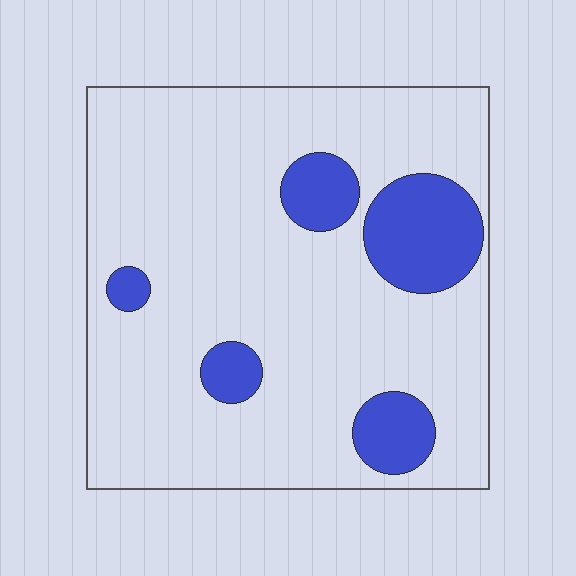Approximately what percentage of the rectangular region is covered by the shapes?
Approximately 15%.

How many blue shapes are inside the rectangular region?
5.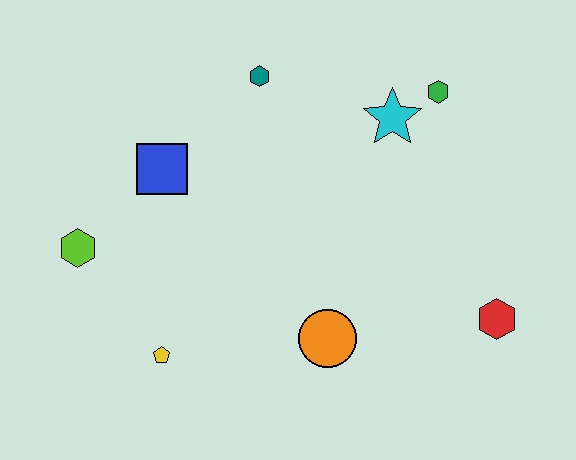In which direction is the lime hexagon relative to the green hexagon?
The lime hexagon is to the left of the green hexagon.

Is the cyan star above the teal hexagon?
No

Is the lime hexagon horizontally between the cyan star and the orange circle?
No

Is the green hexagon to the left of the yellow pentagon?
No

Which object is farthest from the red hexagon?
The lime hexagon is farthest from the red hexagon.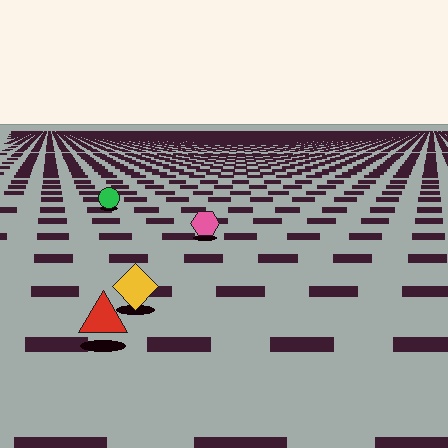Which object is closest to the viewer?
The red triangle is closest. The texture marks near it are larger and more spread out.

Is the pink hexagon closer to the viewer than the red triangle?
No. The red triangle is closer — you can tell from the texture gradient: the ground texture is coarser near it.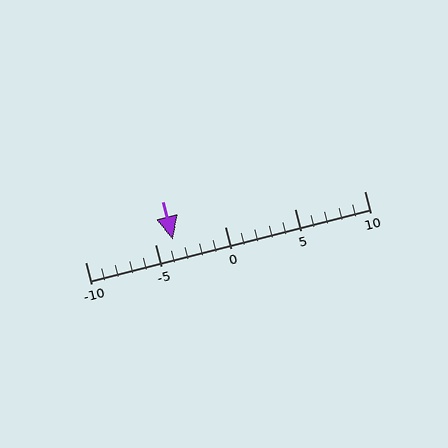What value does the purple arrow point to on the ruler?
The purple arrow points to approximately -4.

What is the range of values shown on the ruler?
The ruler shows values from -10 to 10.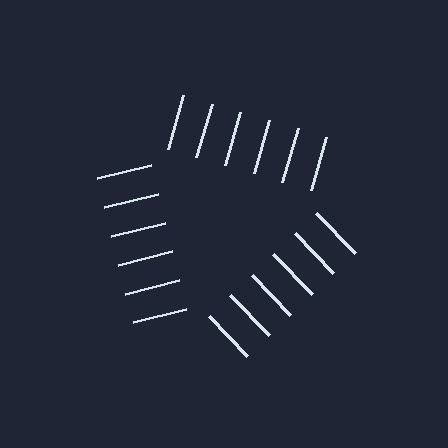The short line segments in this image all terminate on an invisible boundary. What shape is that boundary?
An illusory triangle — the line segments terminate on its edges but no continuous stroke is drawn.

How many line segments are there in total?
18 — 6 along each of the 3 edges.